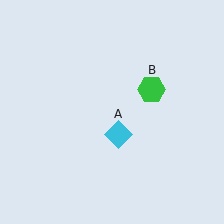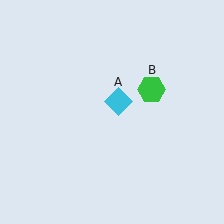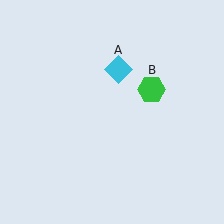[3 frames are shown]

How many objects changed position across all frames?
1 object changed position: cyan diamond (object A).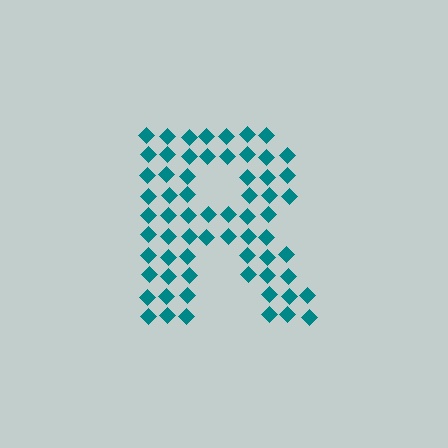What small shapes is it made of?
It is made of small diamonds.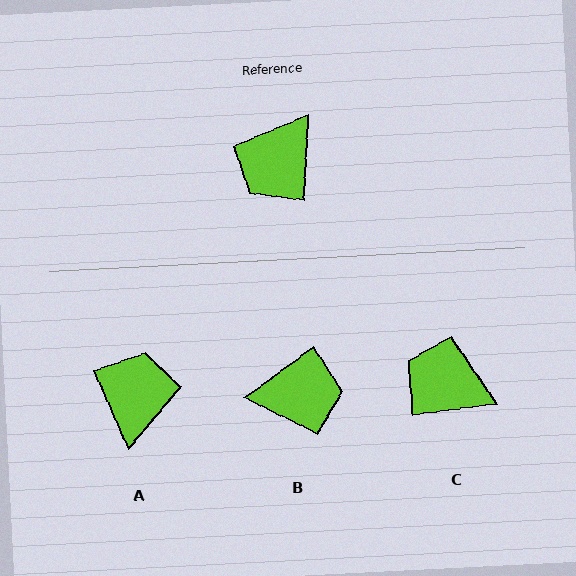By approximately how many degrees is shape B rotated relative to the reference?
Approximately 130 degrees counter-clockwise.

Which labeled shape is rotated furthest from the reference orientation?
A, about 153 degrees away.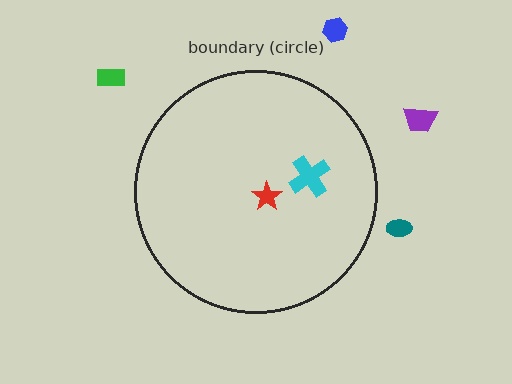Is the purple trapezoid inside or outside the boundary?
Outside.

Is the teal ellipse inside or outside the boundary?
Outside.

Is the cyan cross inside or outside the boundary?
Inside.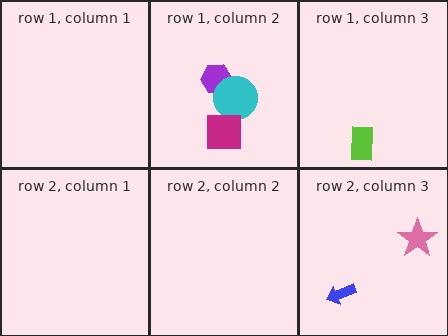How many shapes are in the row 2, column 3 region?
2.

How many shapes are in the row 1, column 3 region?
1.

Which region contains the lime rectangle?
The row 1, column 3 region.